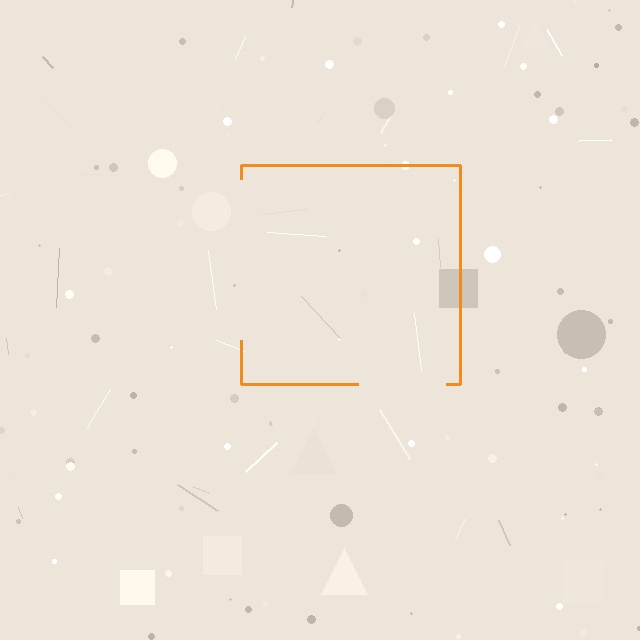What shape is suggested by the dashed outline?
The dashed outline suggests a square.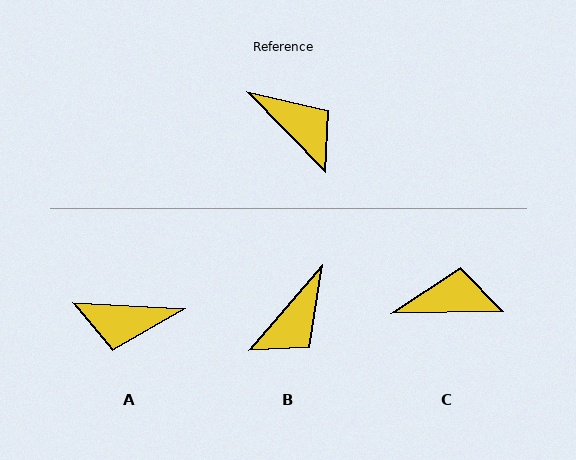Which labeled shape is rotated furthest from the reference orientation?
A, about 137 degrees away.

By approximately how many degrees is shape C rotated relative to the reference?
Approximately 47 degrees counter-clockwise.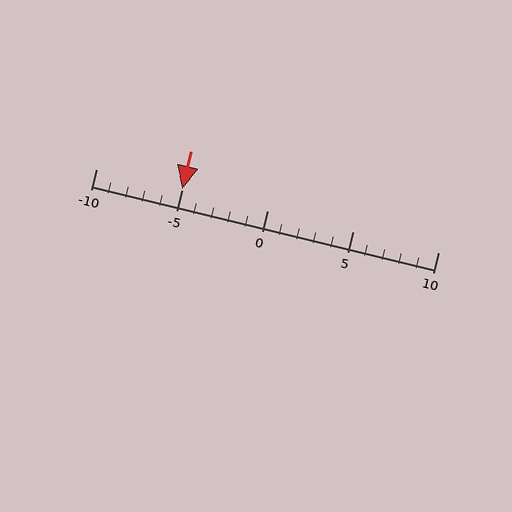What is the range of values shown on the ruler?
The ruler shows values from -10 to 10.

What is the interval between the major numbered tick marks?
The major tick marks are spaced 5 units apart.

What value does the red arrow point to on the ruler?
The red arrow points to approximately -5.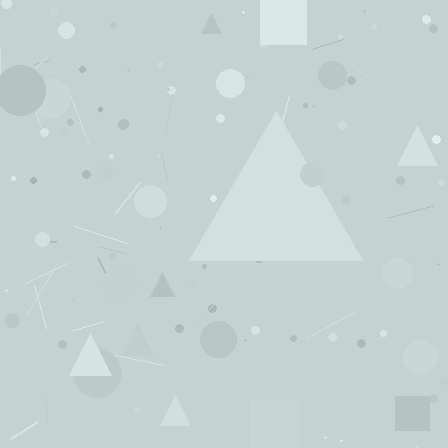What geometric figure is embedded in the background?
A triangle is embedded in the background.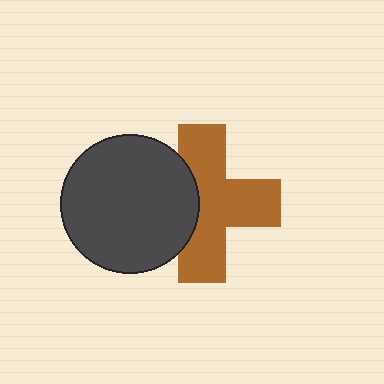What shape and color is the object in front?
The object in front is a dark gray circle.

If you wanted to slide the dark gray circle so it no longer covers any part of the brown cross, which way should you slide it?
Slide it left — that is the most direct way to separate the two shapes.